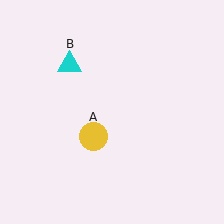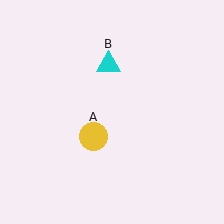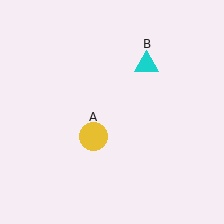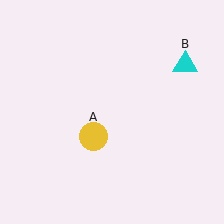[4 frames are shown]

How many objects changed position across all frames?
1 object changed position: cyan triangle (object B).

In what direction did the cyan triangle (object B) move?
The cyan triangle (object B) moved right.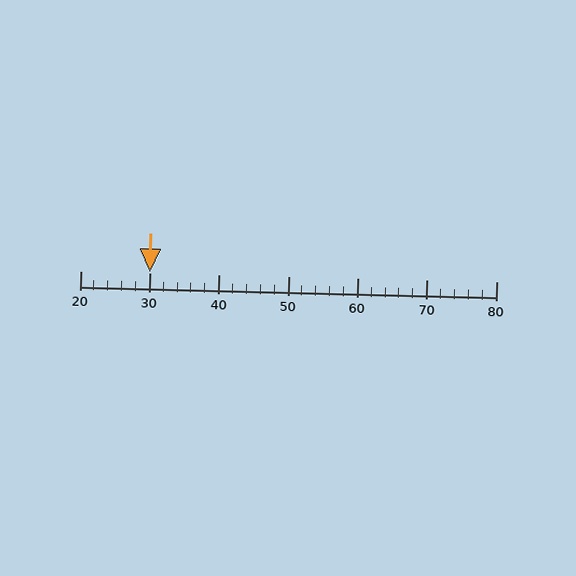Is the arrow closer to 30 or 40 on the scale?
The arrow is closer to 30.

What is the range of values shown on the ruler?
The ruler shows values from 20 to 80.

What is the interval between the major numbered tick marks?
The major tick marks are spaced 10 units apart.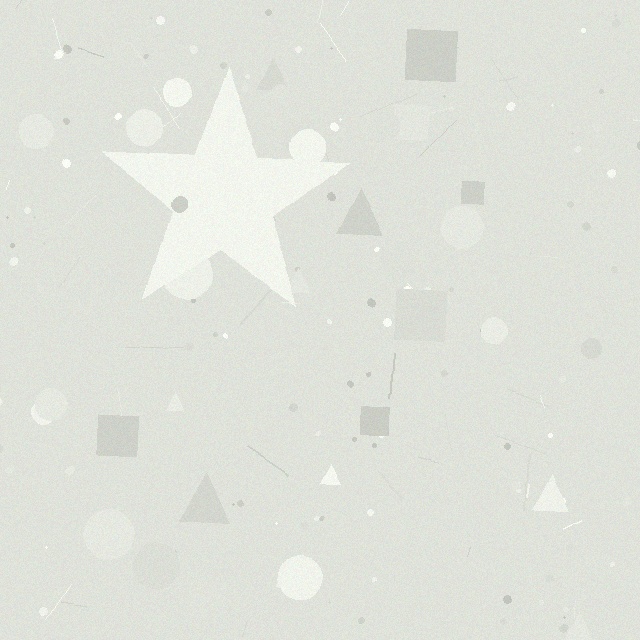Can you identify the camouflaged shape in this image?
The camouflaged shape is a star.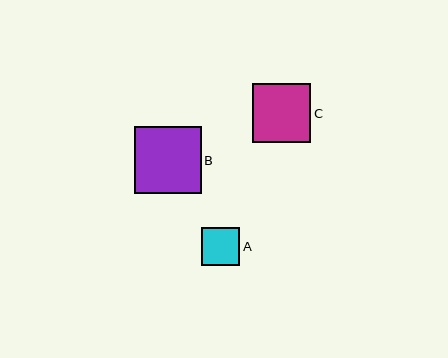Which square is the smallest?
Square A is the smallest with a size of approximately 38 pixels.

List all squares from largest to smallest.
From largest to smallest: B, C, A.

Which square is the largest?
Square B is the largest with a size of approximately 67 pixels.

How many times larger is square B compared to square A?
Square B is approximately 1.7 times the size of square A.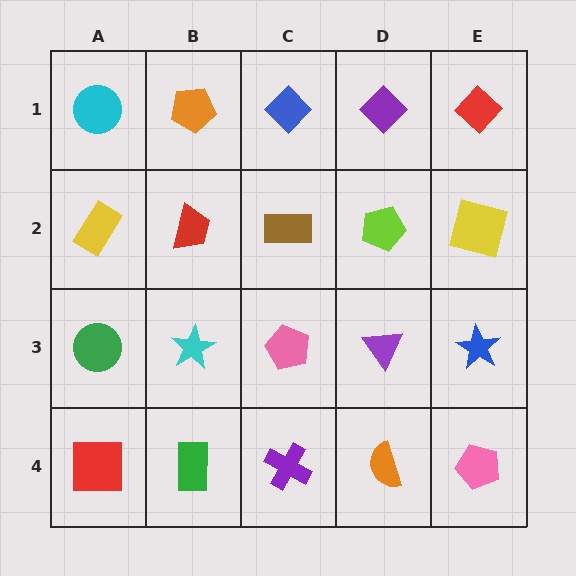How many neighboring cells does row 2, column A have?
3.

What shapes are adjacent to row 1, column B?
A red trapezoid (row 2, column B), a cyan circle (row 1, column A), a blue diamond (row 1, column C).